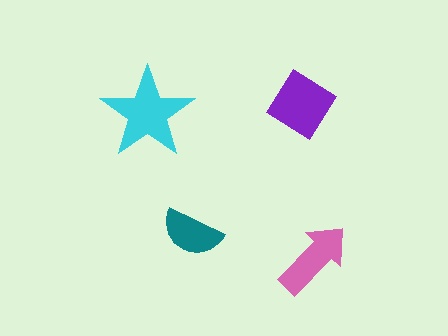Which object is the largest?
The cyan star.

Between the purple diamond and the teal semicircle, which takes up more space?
The purple diamond.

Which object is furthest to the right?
The pink arrow is rightmost.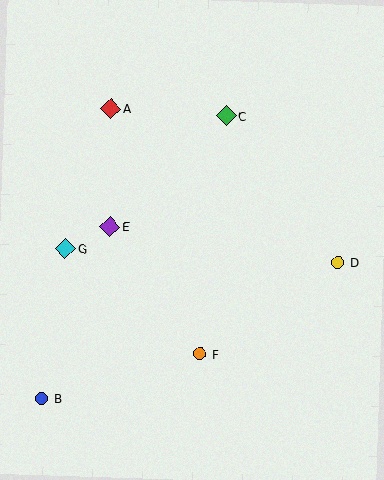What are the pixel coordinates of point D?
Point D is at (338, 262).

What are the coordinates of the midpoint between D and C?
The midpoint between D and C is at (282, 189).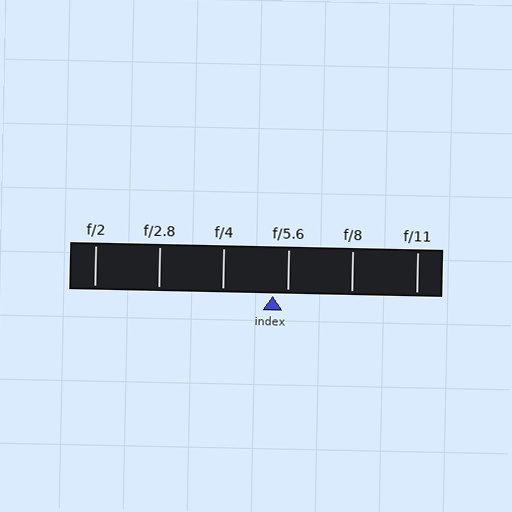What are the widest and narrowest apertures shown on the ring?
The widest aperture shown is f/2 and the narrowest is f/11.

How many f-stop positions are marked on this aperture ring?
There are 6 f-stop positions marked.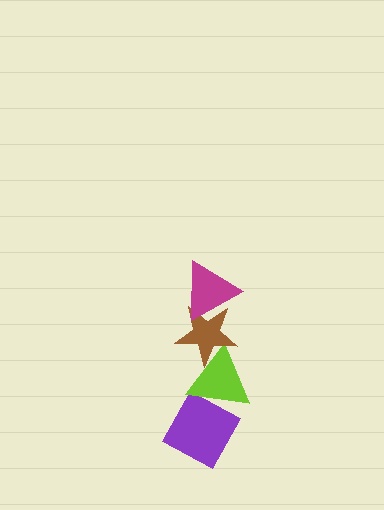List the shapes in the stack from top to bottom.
From top to bottom: the magenta triangle, the brown star, the lime triangle, the purple diamond.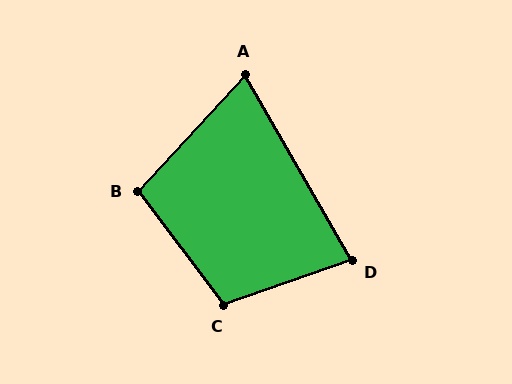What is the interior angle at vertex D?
Approximately 79 degrees (acute).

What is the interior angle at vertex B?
Approximately 101 degrees (obtuse).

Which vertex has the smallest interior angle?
A, at approximately 72 degrees.